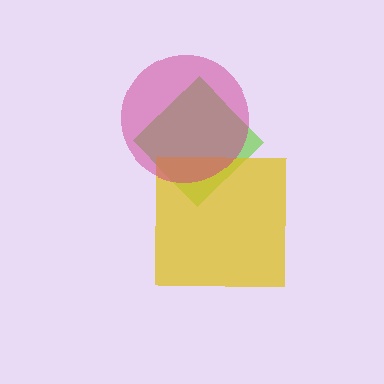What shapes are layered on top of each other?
The layered shapes are: a lime diamond, a yellow square, a magenta circle.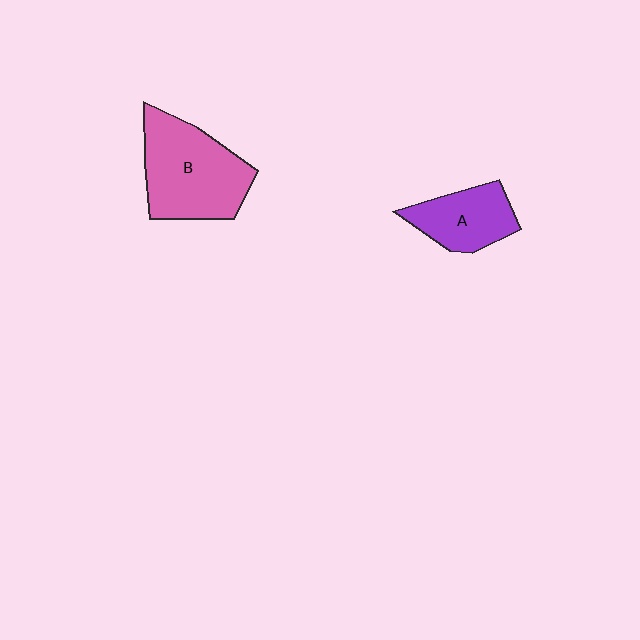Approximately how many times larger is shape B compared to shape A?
Approximately 1.7 times.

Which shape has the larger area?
Shape B (pink).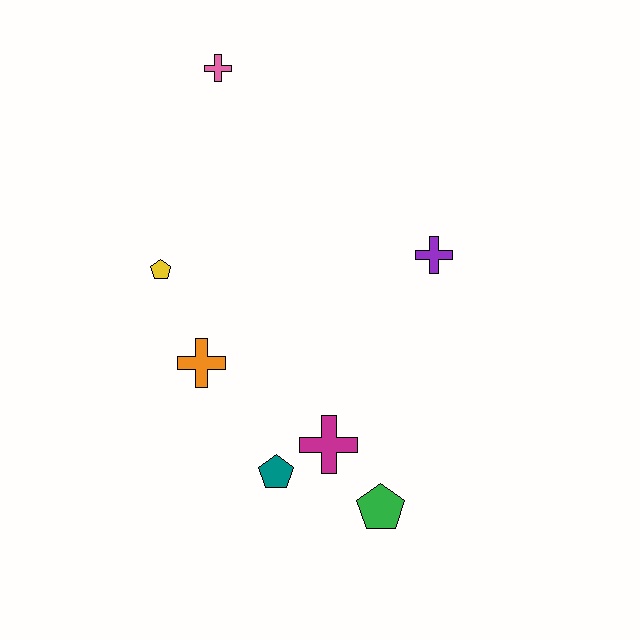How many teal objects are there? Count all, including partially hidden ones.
There is 1 teal object.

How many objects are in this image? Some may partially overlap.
There are 7 objects.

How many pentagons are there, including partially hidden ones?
There are 3 pentagons.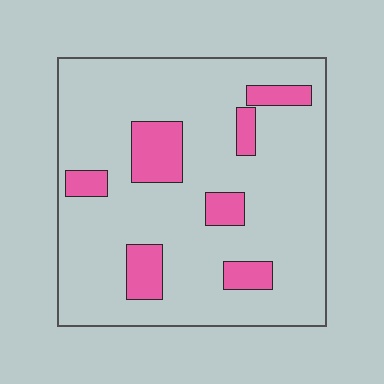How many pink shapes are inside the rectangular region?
7.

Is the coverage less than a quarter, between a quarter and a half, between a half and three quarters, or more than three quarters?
Less than a quarter.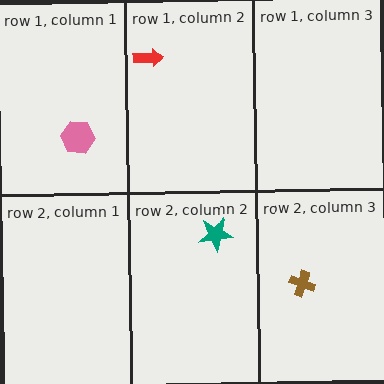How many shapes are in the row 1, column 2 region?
1.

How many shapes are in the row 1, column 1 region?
1.